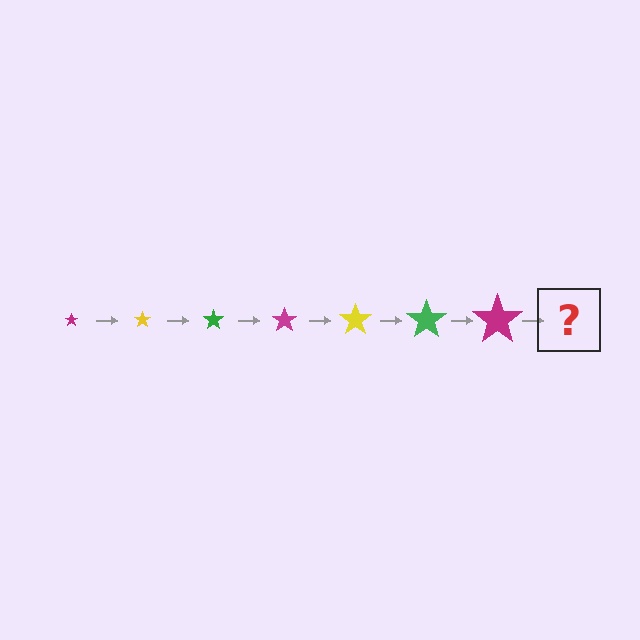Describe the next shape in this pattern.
It should be a yellow star, larger than the previous one.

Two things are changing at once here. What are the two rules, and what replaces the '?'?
The two rules are that the star grows larger each step and the color cycles through magenta, yellow, and green. The '?' should be a yellow star, larger than the previous one.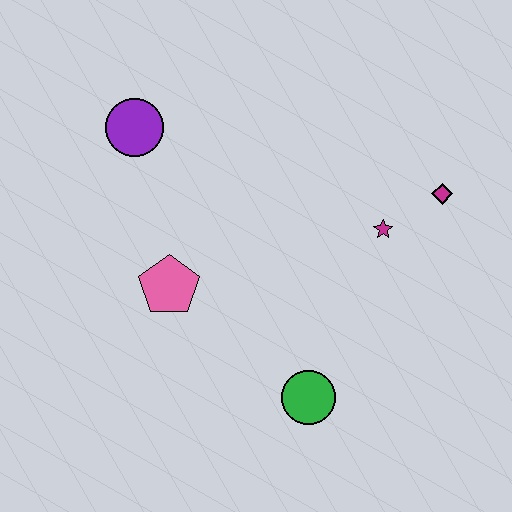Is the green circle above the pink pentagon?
No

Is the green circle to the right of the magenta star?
No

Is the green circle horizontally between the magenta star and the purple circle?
Yes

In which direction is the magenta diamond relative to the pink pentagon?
The magenta diamond is to the right of the pink pentagon.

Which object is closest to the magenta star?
The magenta diamond is closest to the magenta star.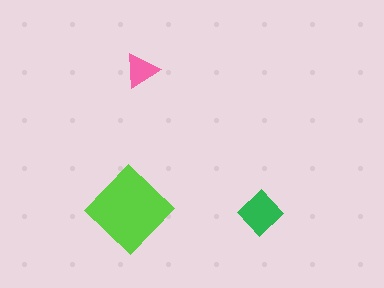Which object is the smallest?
The pink triangle.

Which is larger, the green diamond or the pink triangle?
The green diamond.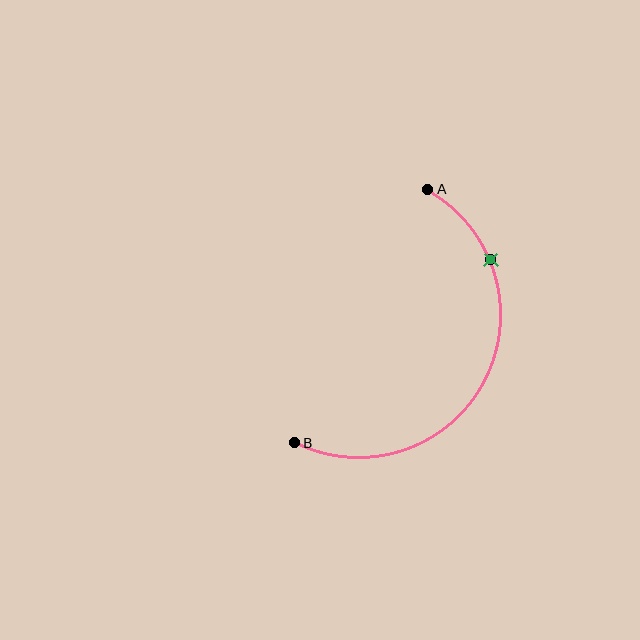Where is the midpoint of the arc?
The arc midpoint is the point on the curve farthest from the straight line joining A and B. It sits to the right of that line.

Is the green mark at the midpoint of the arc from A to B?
No. The green mark lies on the arc but is closer to endpoint A. The arc midpoint would be at the point on the curve equidistant along the arc from both A and B.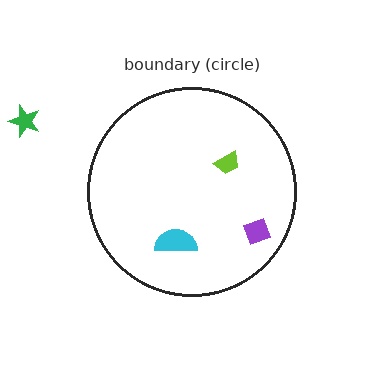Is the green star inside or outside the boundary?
Outside.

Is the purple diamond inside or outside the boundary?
Inside.